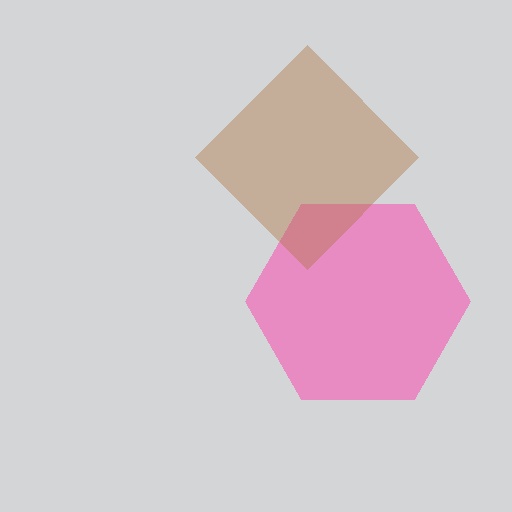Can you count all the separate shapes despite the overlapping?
Yes, there are 2 separate shapes.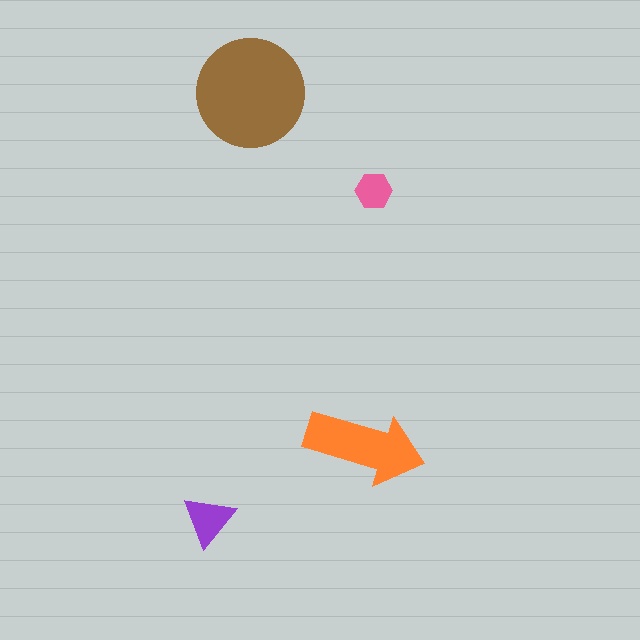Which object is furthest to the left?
The purple triangle is leftmost.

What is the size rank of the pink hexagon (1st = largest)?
4th.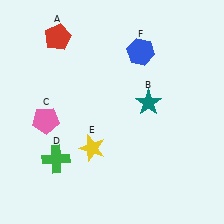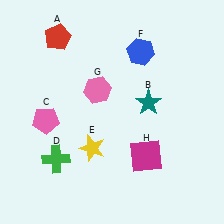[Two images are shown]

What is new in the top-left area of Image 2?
A pink hexagon (G) was added in the top-left area of Image 2.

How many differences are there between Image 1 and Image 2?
There are 2 differences between the two images.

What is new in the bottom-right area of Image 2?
A magenta square (H) was added in the bottom-right area of Image 2.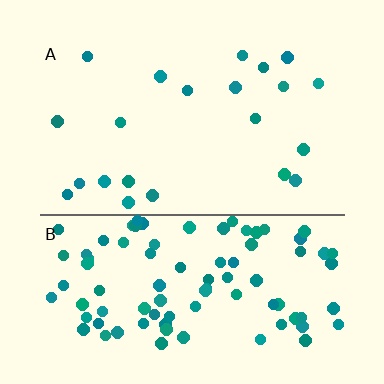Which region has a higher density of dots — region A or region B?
B (the bottom).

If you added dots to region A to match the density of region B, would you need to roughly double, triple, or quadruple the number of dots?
Approximately quadruple.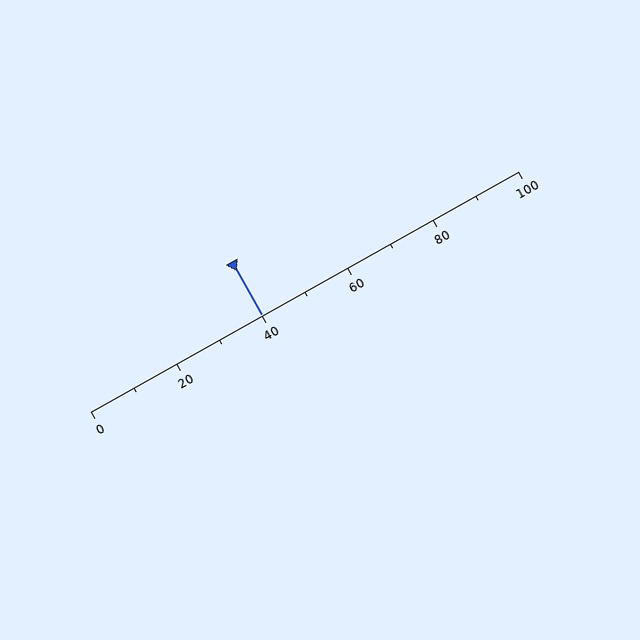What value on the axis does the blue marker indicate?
The marker indicates approximately 40.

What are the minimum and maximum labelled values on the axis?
The axis runs from 0 to 100.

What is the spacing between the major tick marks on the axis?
The major ticks are spaced 20 apart.